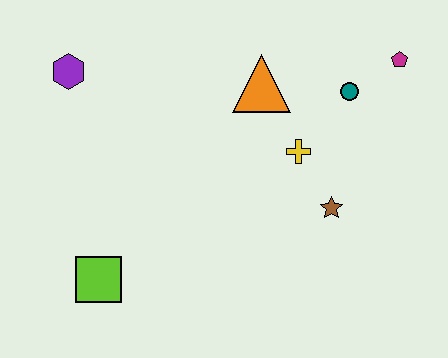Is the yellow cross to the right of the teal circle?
No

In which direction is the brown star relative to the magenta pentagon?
The brown star is below the magenta pentagon.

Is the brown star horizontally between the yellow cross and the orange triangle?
No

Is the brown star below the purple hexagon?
Yes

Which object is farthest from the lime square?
The magenta pentagon is farthest from the lime square.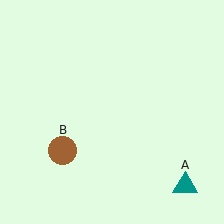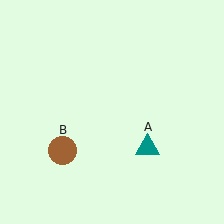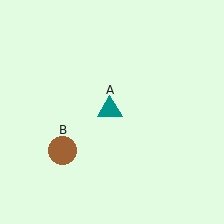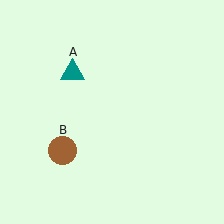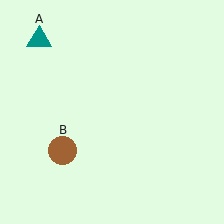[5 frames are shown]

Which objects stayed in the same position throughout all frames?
Brown circle (object B) remained stationary.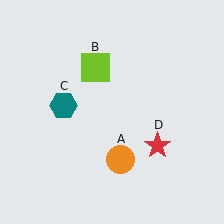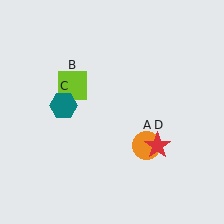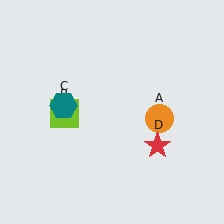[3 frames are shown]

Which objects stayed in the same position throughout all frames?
Teal hexagon (object C) and red star (object D) remained stationary.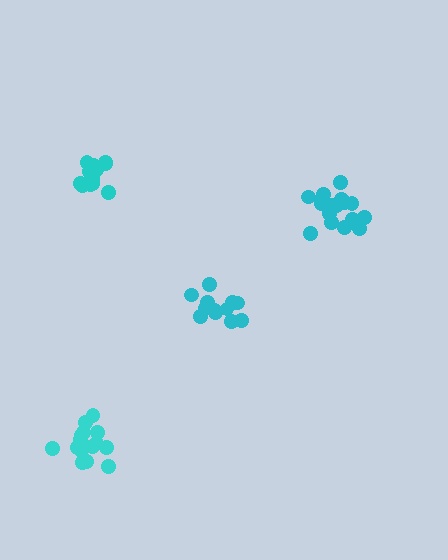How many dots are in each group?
Group 1: 13 dots, Group 2: 15 dots, Group 3: 13 dots, Group 4: 17 dots (58 total).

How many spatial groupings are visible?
There are 4 spatial groupings.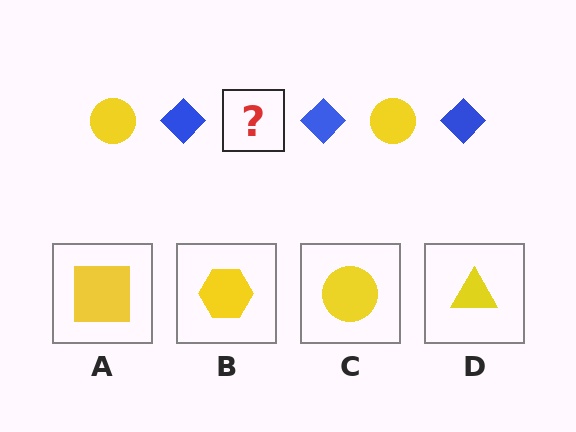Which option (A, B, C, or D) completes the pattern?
C.